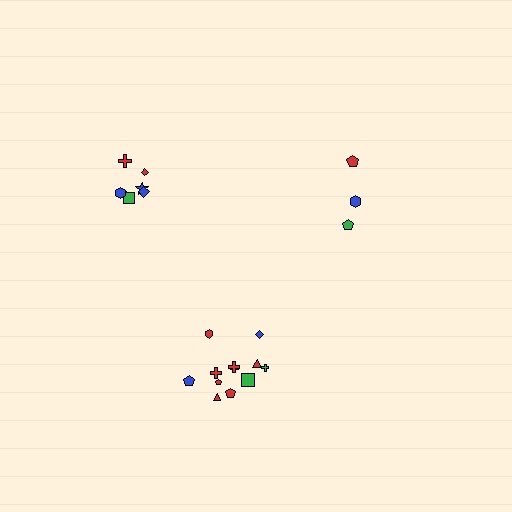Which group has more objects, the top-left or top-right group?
The top-left group.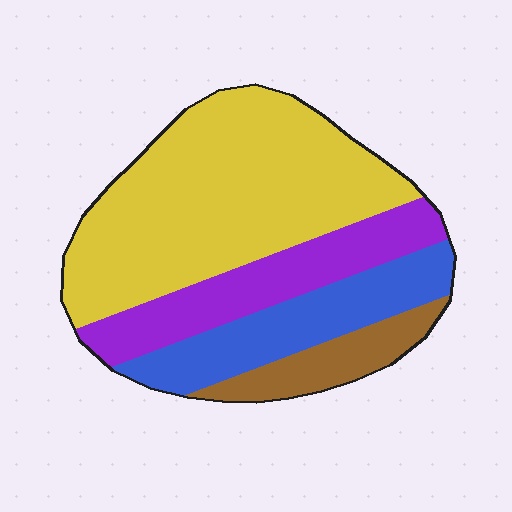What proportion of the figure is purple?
Purple takes up about one fifth (1/5) of the figure.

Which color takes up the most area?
Yellow, at roughly 50%.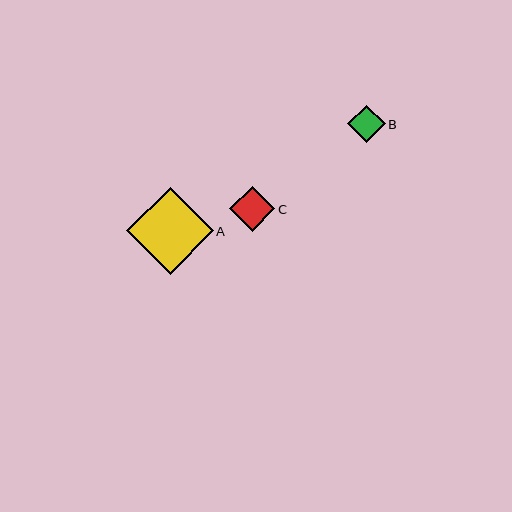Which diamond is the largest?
Diamond A is the largest with a size of approximately 87 pixels.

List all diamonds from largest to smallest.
From largest to smallest: A, C, B.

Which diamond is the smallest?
Diamond B is the smallest with a size of approximately 37 pixels.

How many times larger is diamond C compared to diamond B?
Diamond C is approximately 1.2 times the size of diamond B.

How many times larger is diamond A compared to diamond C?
Diamond A is approximately 1.9 times the size of diamond C.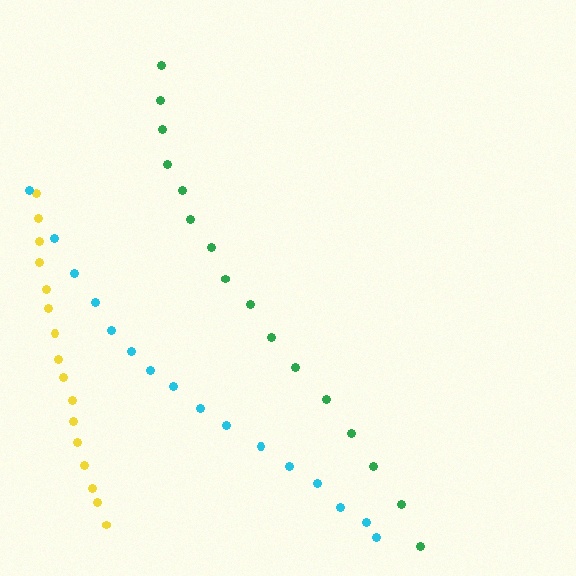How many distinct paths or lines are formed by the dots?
There are 3 distinct paths.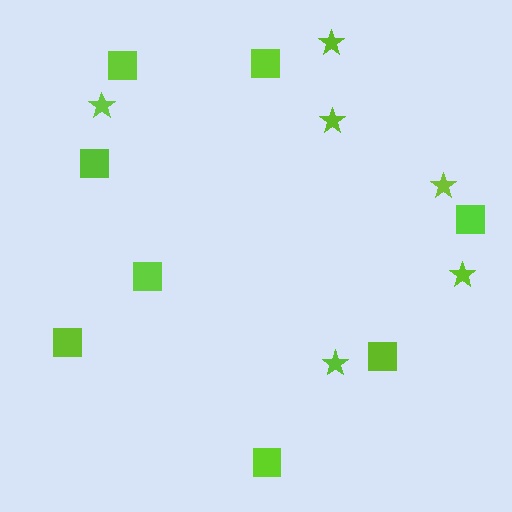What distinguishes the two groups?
There are 2 groups: one group of stars (6) and one group of squares (8).